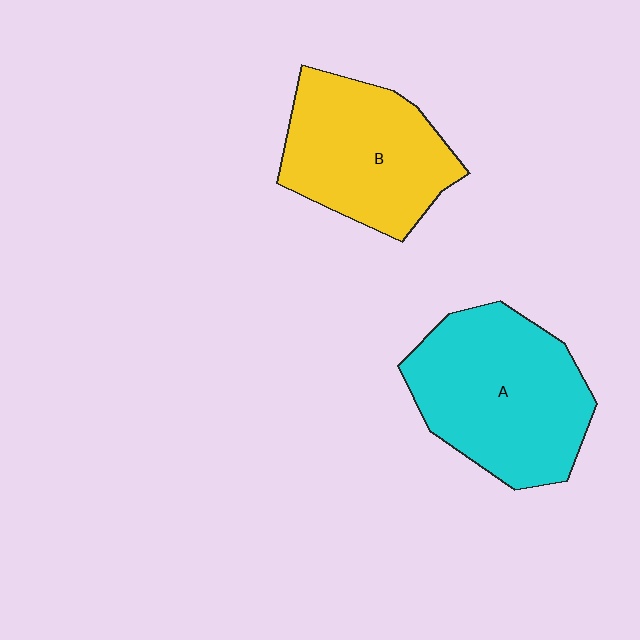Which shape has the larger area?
Shape A (cyan).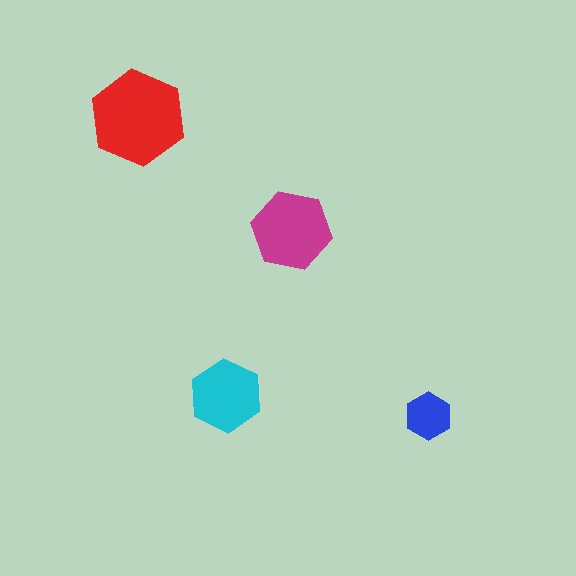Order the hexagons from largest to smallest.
the red one, the magenta one, the cyan one, the blue one.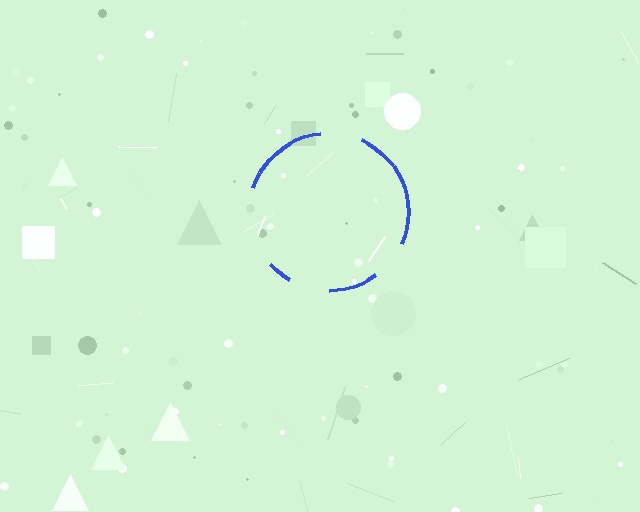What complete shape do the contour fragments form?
The contour fragments form a circle.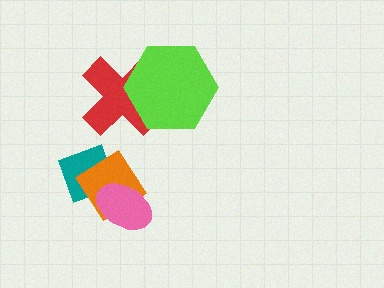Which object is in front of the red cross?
The lime hexagon is in front of the red cross.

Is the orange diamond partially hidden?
Yes, it is partially covered by another shape.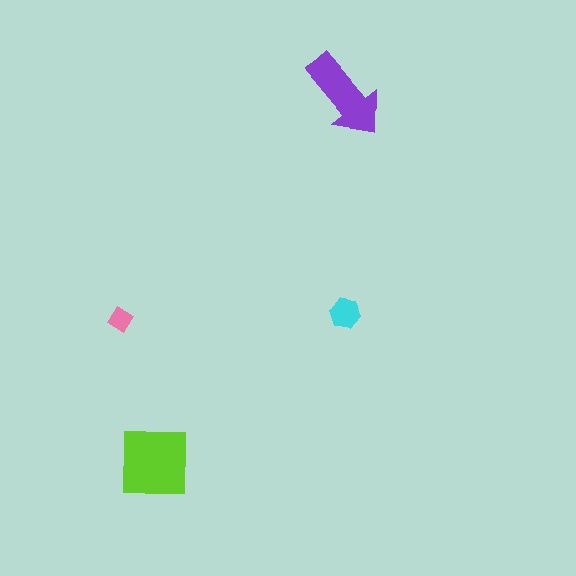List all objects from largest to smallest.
The lime square, the purple arrow, the cyan hexagon, the pink diamond.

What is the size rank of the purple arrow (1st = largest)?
2nd.